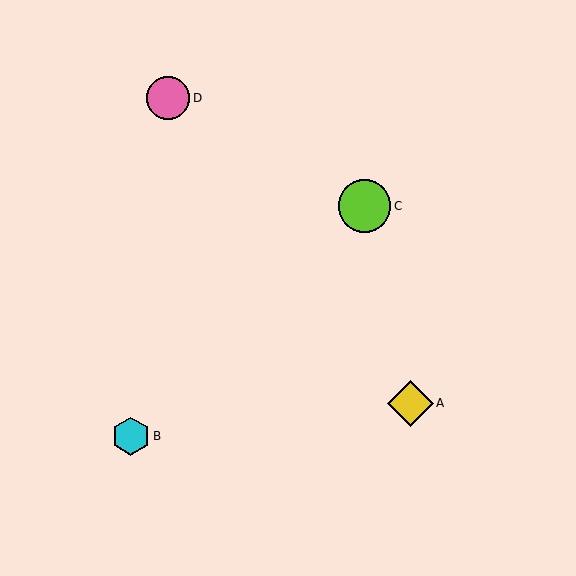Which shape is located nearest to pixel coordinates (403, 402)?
The yellow diamond (labeled A) at (410, 403) is nearest to that location.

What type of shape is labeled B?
Shape B is a cyan hexagon.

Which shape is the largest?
The lime circle (labeled C) is the largest.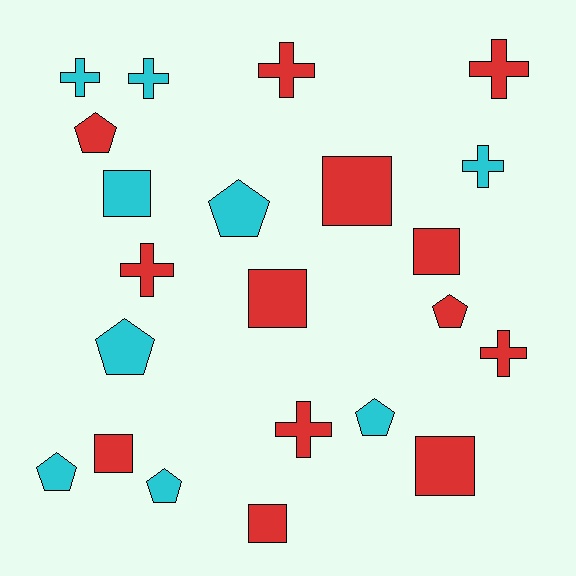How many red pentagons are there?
There are 2 red pentagons.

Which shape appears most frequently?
Cross, with 8 objects.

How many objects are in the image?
There are 22 objects.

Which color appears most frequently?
Red, with 13 objects.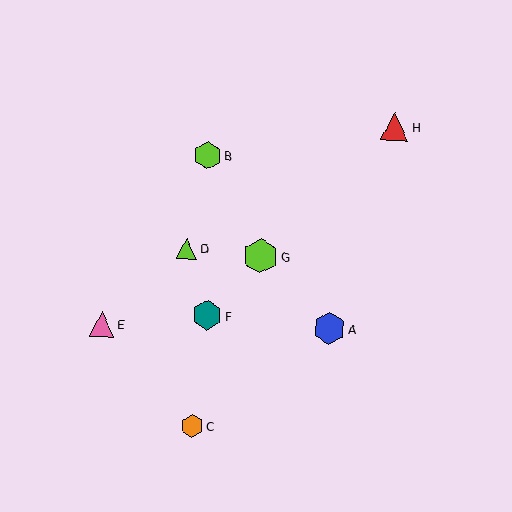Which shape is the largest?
The lime hexagon (labeled G) is the largest.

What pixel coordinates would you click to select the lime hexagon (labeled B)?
Click at (207, 155) to select the lime hexagon B.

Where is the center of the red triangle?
The center of the red triangle is at (395, 126).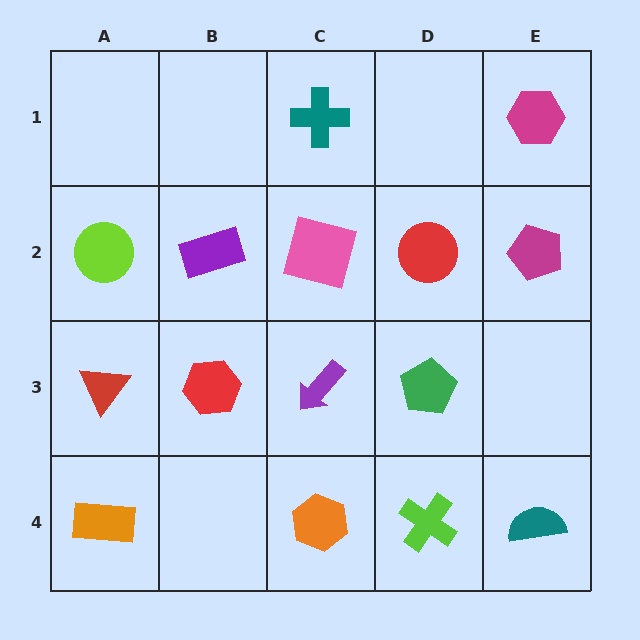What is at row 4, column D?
A lime cross.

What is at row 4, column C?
An orange hexagon.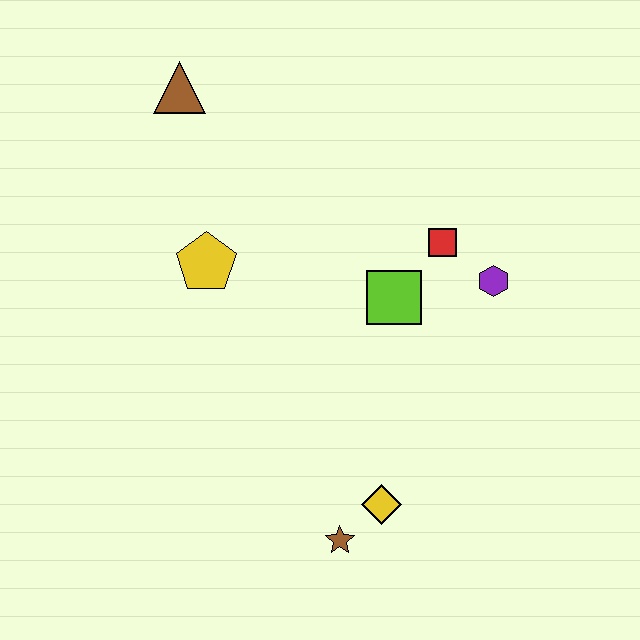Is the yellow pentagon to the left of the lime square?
Yes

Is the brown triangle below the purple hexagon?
No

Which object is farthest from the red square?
The brown star is farthest from the red square.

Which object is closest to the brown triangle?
The yellow pentagon is closest to the brown triangle.